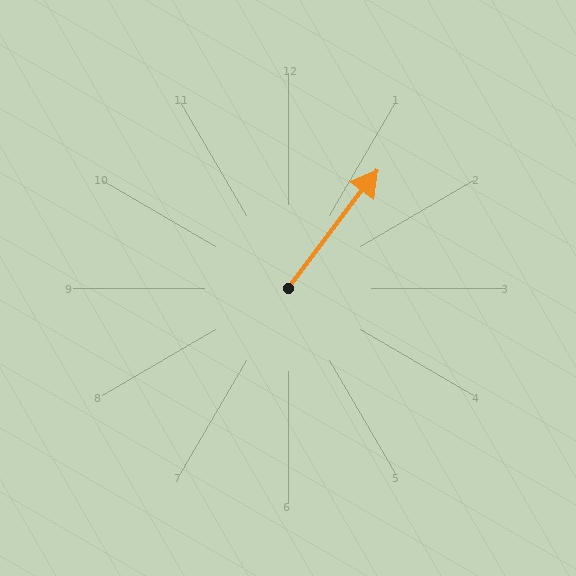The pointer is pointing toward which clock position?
Roughly 1 o'clock.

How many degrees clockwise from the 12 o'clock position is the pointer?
Approximately 37 degrees.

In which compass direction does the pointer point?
Northeast.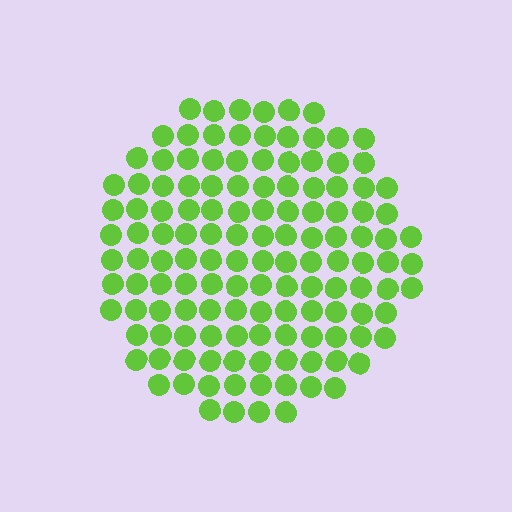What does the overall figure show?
The overall figure shows a circle.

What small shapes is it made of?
It is made of small circles.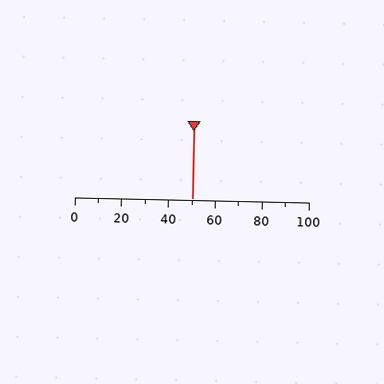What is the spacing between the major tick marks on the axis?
The major ticks are spaced 20 apart.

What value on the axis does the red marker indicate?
The marker indicates approximately 50.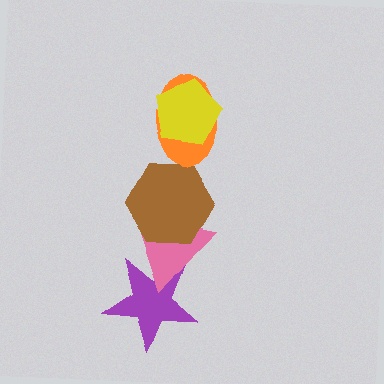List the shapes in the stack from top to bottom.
From top to bottom: the yellow pentagon, the orange ellipse, the brown hexagon, the pink triangle, the purple star.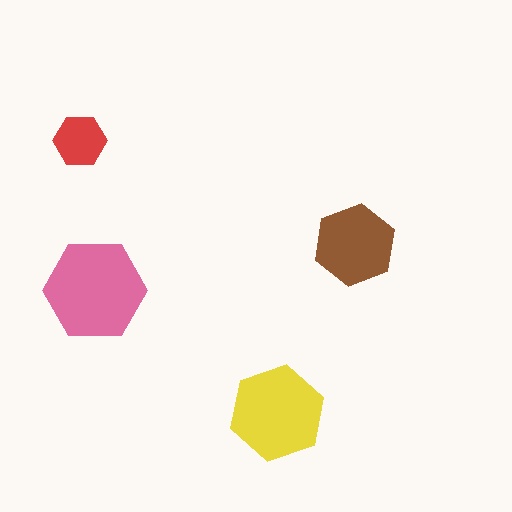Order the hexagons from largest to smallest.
the pink one, the yellow one, the brown one, the red one.